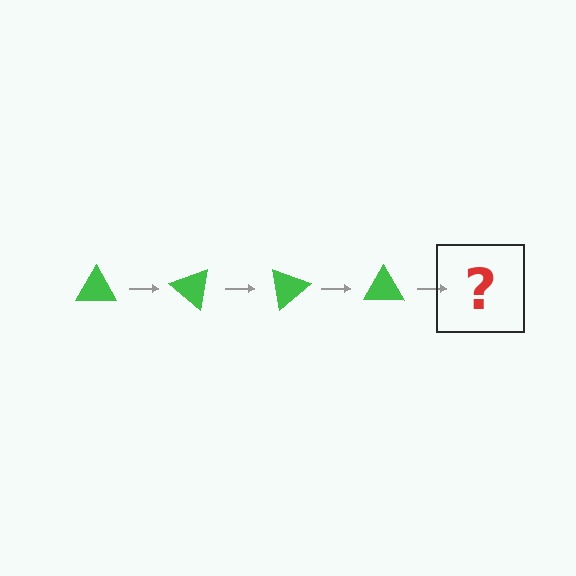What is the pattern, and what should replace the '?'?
The pattern is that the triangle rotates 40 degrees each step. The '?' should be a green triangle rotated 160 degrees.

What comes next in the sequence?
The next element should be a green triangle rotated 160 degrees.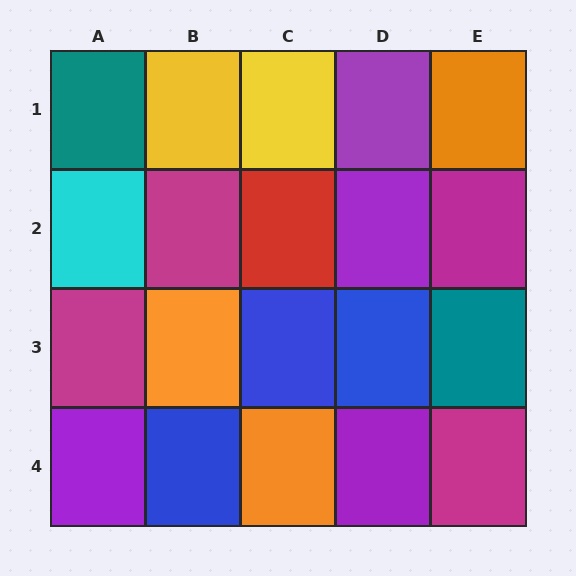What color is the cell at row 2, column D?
Purple.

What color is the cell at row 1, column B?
Yellow.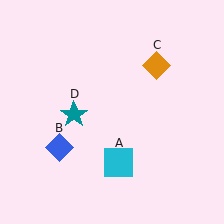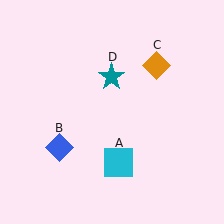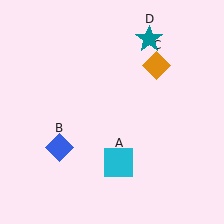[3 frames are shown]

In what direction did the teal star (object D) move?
The teal star (object D) moved up and to the right.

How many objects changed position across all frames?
1 object changed position: teal star (object D).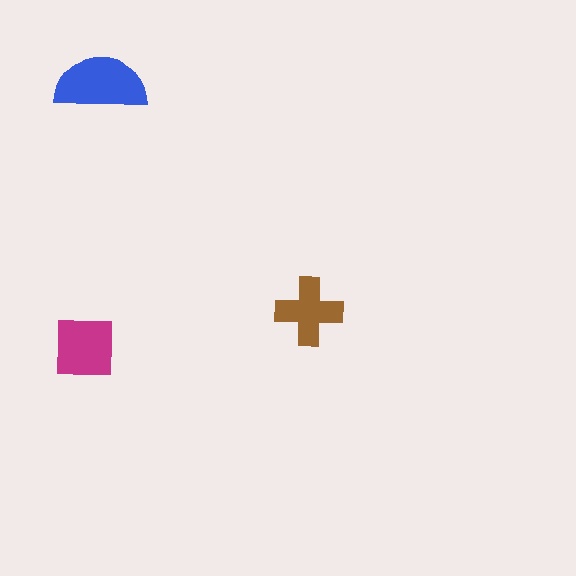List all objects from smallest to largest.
The brown cross, the magenta square, the blue semicircle.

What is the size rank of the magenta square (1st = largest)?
2nd.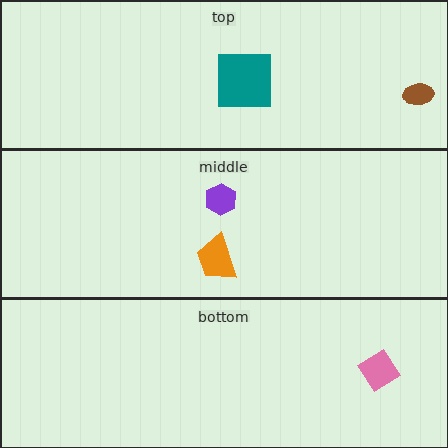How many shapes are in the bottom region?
1.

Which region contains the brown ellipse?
The top region.